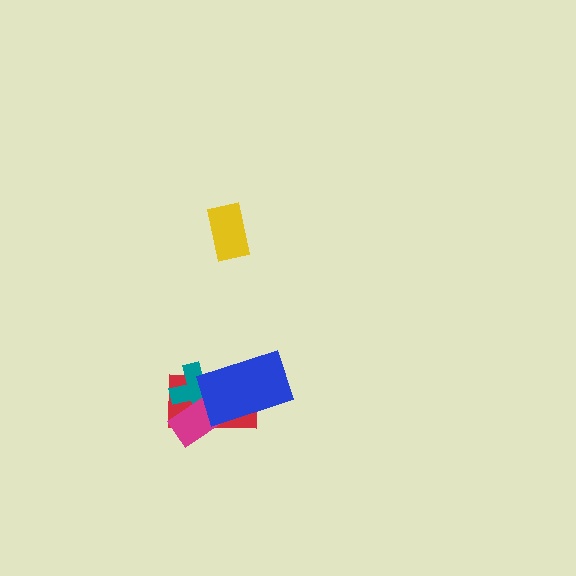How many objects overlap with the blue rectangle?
3 objects overlap with the blue rectangle.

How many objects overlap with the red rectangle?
3 objects overlap with the red rectangle.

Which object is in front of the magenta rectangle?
The blue rectangle is in front of the magenta rectangle.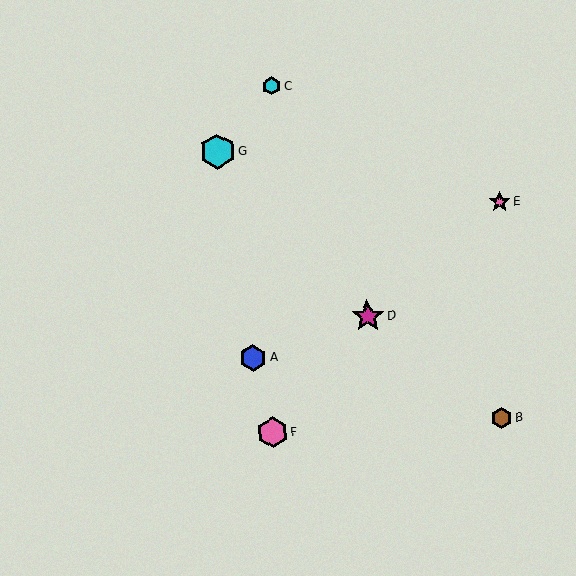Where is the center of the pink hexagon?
The center of the pink hexagon is at (273, 433).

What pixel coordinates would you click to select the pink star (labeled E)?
Click at (500, 202) to select the pink star E.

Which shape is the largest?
The cyan hexagon (labeled G) is the largest.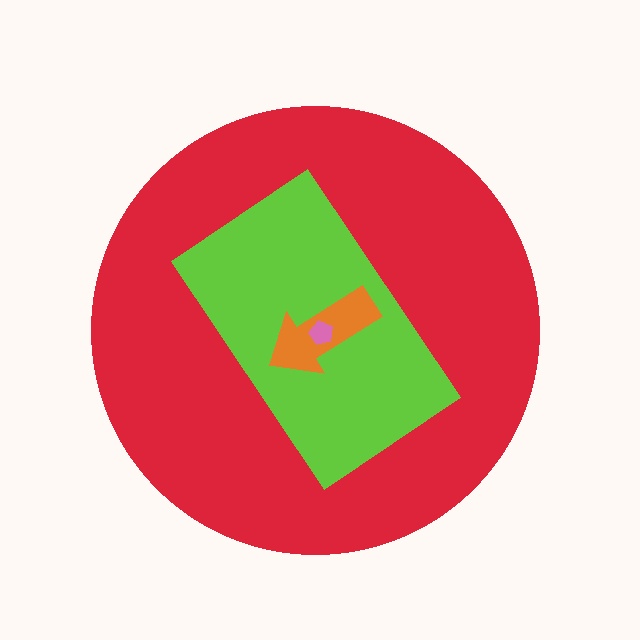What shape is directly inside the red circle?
The lime rectangle.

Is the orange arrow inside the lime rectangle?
Yes.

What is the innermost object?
The pink pentagon.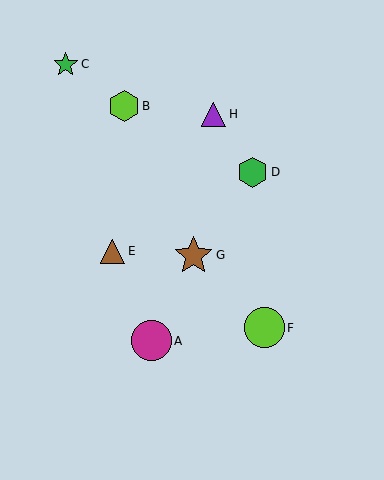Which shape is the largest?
The magenta circle (labeled A) is the largest.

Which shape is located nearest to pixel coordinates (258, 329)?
The lime circle (labeled F) at (264, 328) is nearest to that location.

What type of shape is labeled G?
Shape G is a brown star.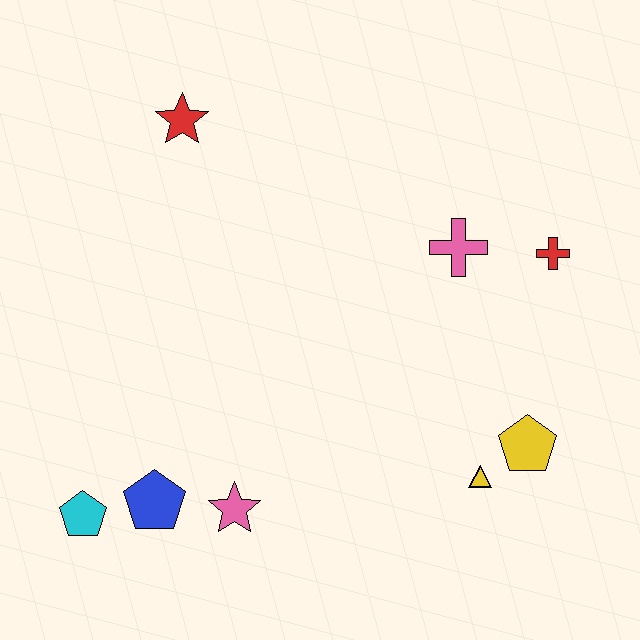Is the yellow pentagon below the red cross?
Yes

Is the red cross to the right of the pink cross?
Yes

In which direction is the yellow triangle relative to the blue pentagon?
The yellow triangle is to the right of the blue pentagon.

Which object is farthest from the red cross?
The cyan pentagon is farthest from the red cross.